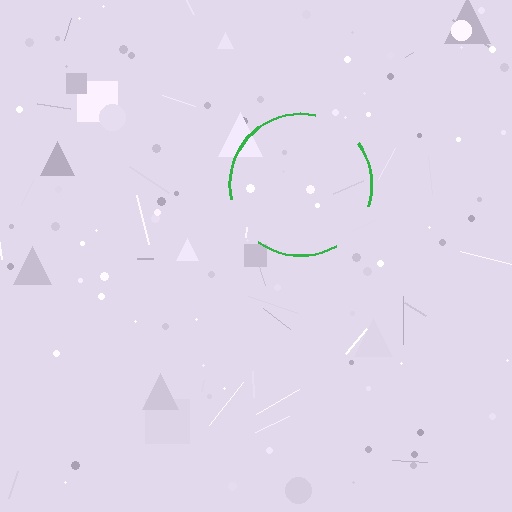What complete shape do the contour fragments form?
The contour fragments form a circle.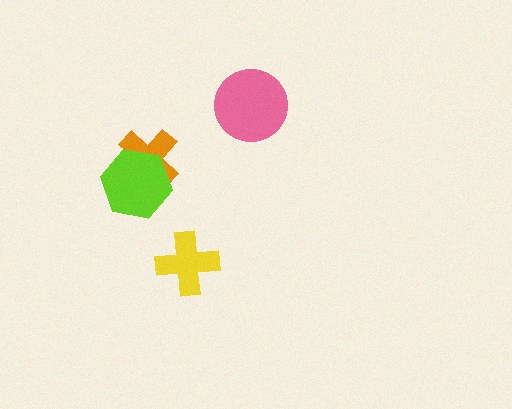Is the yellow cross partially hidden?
No, no other shape covers it.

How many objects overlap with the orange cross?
1 object overlaps with the orange cross.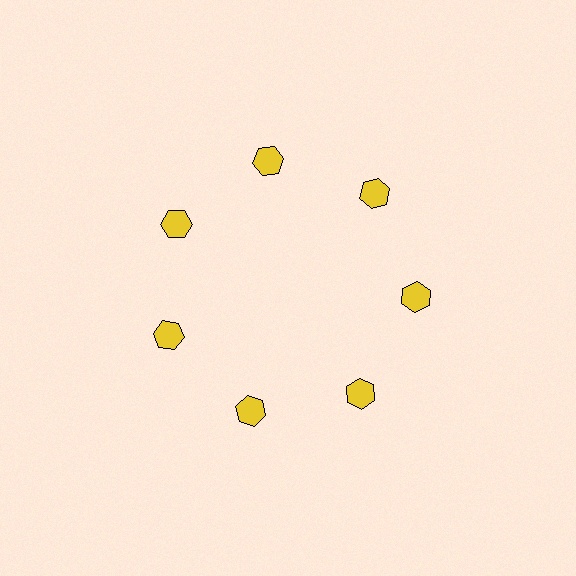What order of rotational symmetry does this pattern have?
This pattern has 7-fold rotational symmetry.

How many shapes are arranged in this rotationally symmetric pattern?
There are 7 shapes, arranged in 7 groups of 1.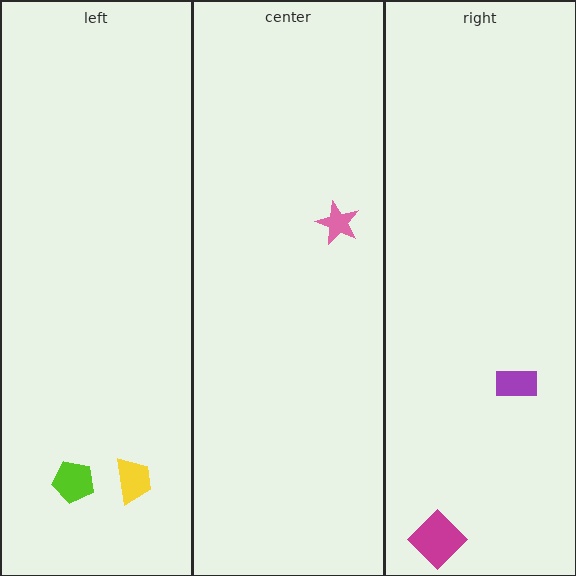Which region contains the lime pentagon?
The left region.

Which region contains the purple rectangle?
The right region.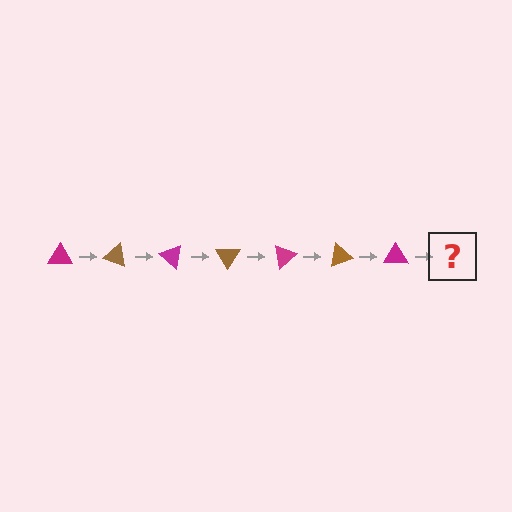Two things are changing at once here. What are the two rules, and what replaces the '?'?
The two rules are that it rotates 20 degrees each step and the color cycles through magenta and brown. The '?' should be a brown triangle, rotated 140 degrees from the start.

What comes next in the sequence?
The next element should be a brown triangle, rotated 140 degrees from the start.